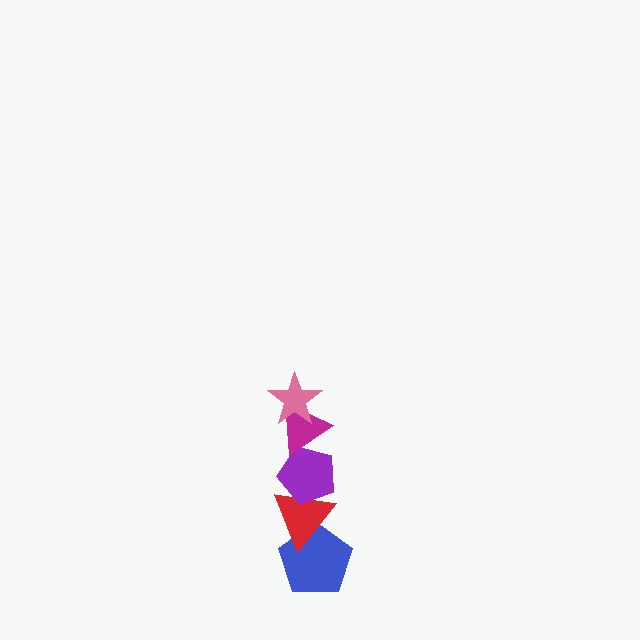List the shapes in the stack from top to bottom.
From top to bottom: the pink star, the magenta triangle, the purple pentagon, the red triangle, the blue pentagon.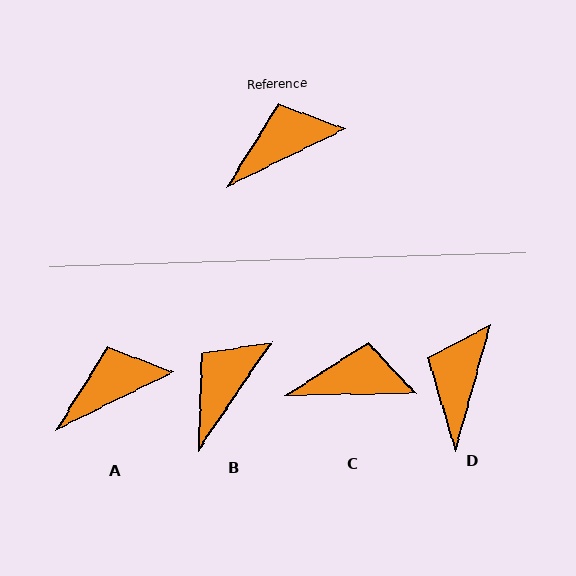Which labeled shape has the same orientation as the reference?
A.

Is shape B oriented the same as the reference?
No, it is off by about 30 degrees.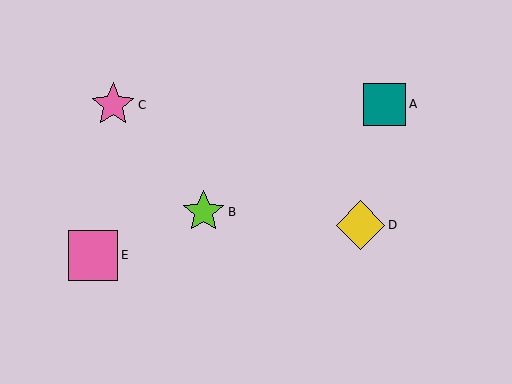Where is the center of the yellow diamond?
The center of the yellow diamond is at (361, 225).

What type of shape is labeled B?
Shape B is a lime star.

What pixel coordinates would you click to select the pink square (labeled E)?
Click at (93, 255) to select the pink square E.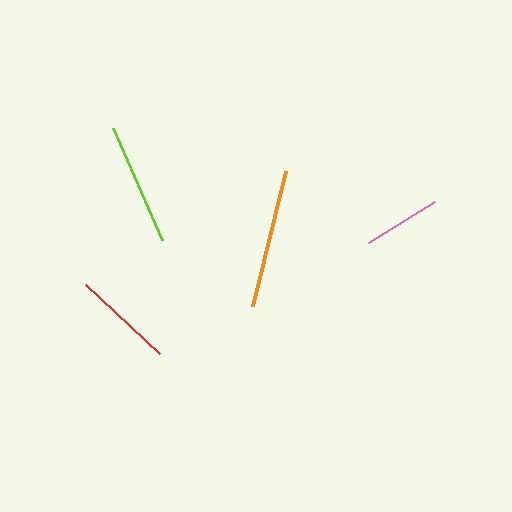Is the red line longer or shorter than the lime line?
The lime line is longer than the red line.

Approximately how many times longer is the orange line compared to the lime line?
The orange line is approximately 1.1 times the length of the lime line.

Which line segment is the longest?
The orange line is the longest at approximately 140 pixels.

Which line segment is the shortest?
The pink line is the shortest at approximately 77 pixels.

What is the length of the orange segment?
The orange segment is approximately 140 pixels long.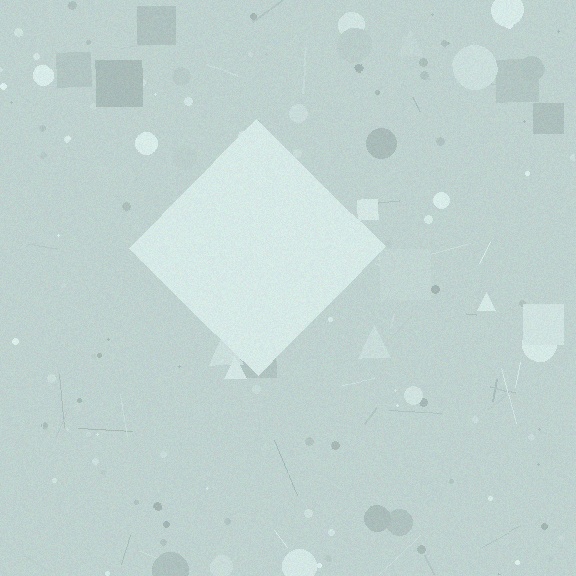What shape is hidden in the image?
A diamond is hidden in the image.